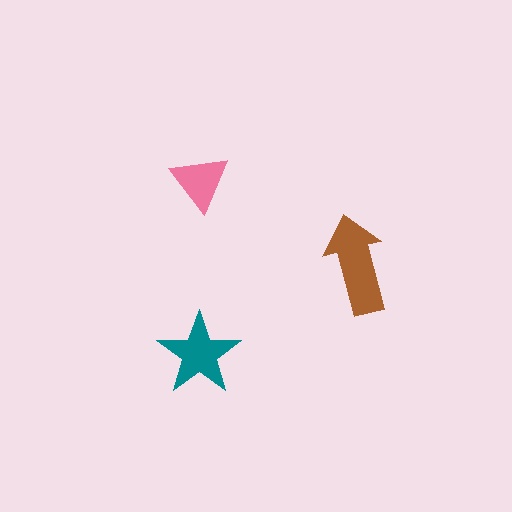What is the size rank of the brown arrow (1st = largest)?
1st.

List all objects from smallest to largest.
The pink triangle, the teal star, the brown arrow.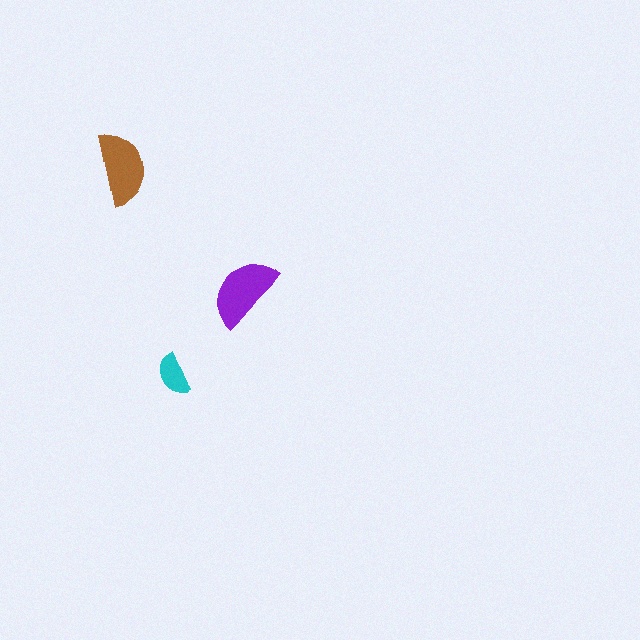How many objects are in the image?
There are 3 objects in the image.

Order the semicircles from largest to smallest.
the purple one, the brown one, the cyan one.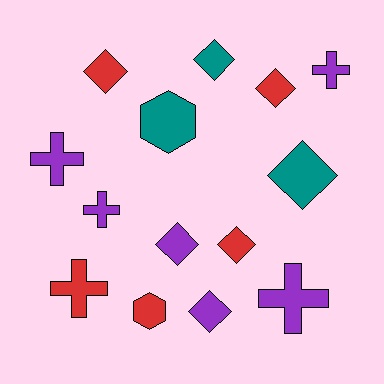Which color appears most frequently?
Purple, with 6 objects.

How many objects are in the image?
There are 14 objects.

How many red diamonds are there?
There are 3 red diamonds.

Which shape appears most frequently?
Diamond, with 7 objects.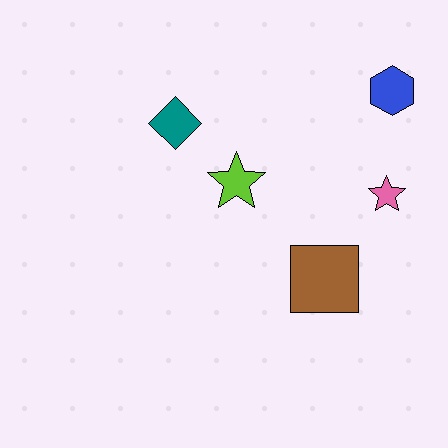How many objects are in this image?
There are 5 objects.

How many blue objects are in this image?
There is 1 blue object.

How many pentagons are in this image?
There are no pentagons.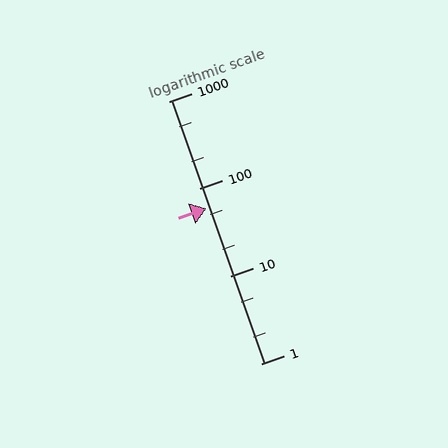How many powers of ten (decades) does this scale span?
The scale spans 3 decades, from 1 to 1000.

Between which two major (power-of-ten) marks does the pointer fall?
The pointer is between 10 and 100.